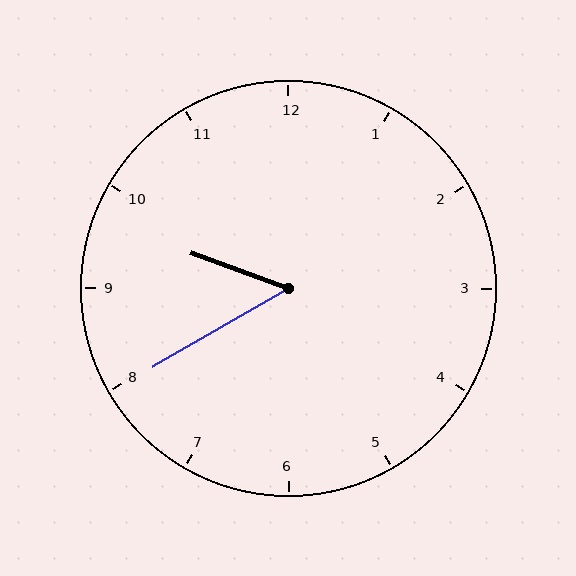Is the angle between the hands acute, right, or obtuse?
It is acute.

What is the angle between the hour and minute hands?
Approximately 50 degrees.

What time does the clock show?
9:40.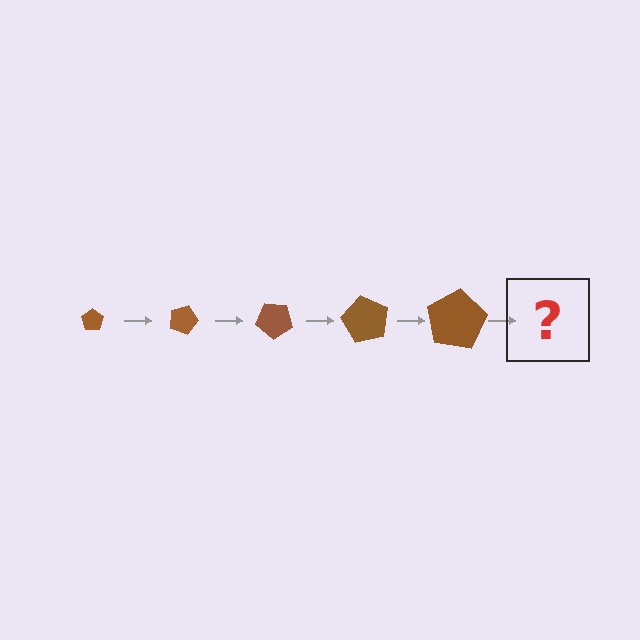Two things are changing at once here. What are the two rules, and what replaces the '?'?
The two rules are that the pentagon grows larger each step and it rotates 20 degrees each step. The '?' should be a pentagon, larger than the previous one and rotated 100 degrees from the start.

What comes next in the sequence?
The next element should be a pentagon, larger than the previous one and rotated 100 degrees from the start.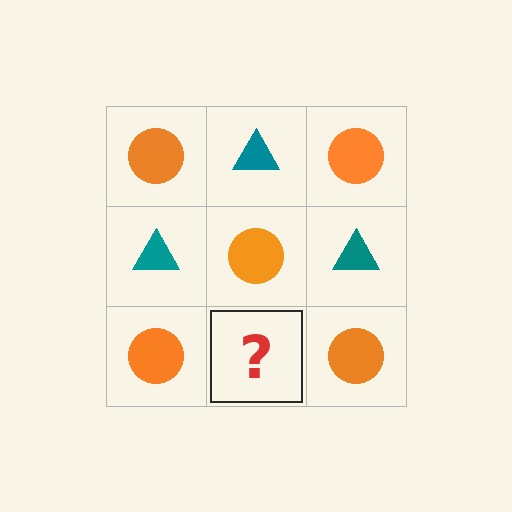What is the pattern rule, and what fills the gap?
The rule is that it alternates orange circle and teal triangle in a checkerboard pattern. The gap should be filled with a teal triangle.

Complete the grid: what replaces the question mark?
The question mark should be replaced with a teal triangle.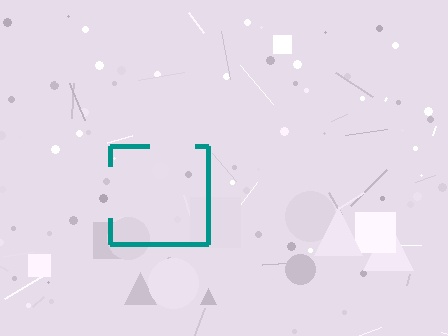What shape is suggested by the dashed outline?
The dashed outline suggests a square.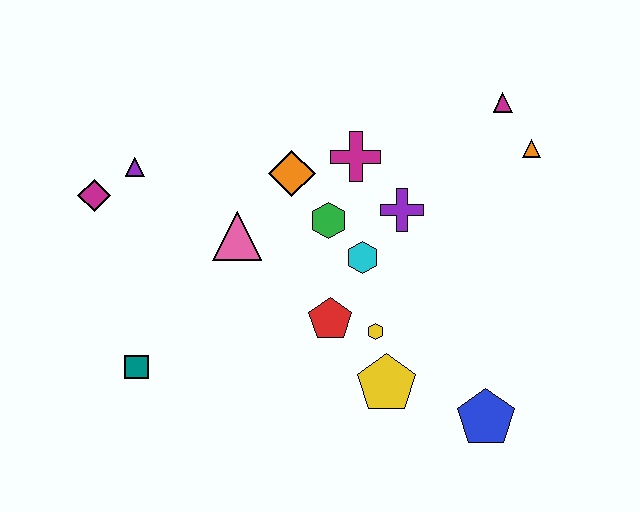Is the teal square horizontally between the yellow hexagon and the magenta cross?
No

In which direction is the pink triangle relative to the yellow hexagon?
The pink triangle is to the left of the yellow hexagon.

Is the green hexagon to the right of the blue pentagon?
No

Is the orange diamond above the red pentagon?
Yes